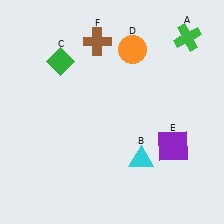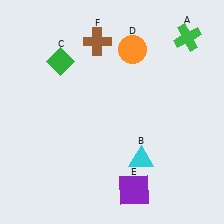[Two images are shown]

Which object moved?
The purple square (E) moved down.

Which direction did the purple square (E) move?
The purple square (E) moved down.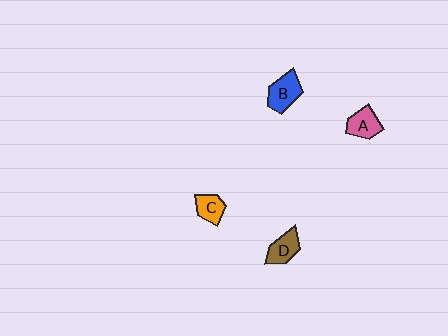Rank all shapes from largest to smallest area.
From largest to smallest: B (blue), A (pink), D (brown), C (orange).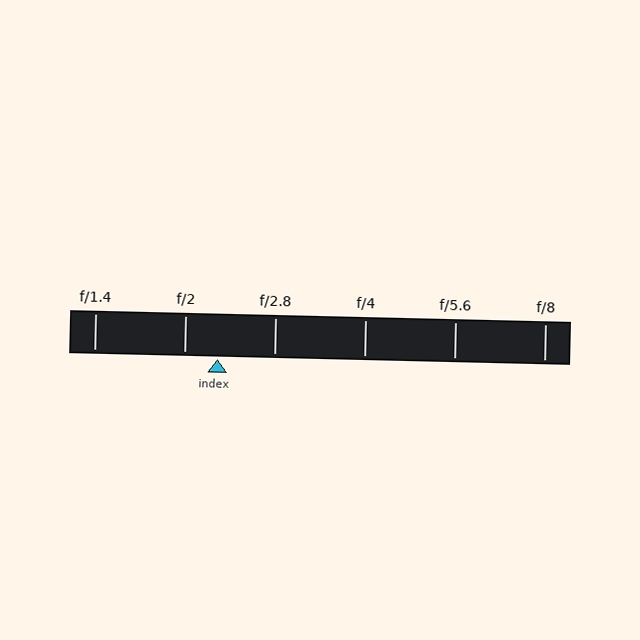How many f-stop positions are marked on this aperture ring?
There are 6 f-stop positions marked.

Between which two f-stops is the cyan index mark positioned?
The index mark is between f/2 and f/2.8.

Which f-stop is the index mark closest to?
The index mark is closest to f/2.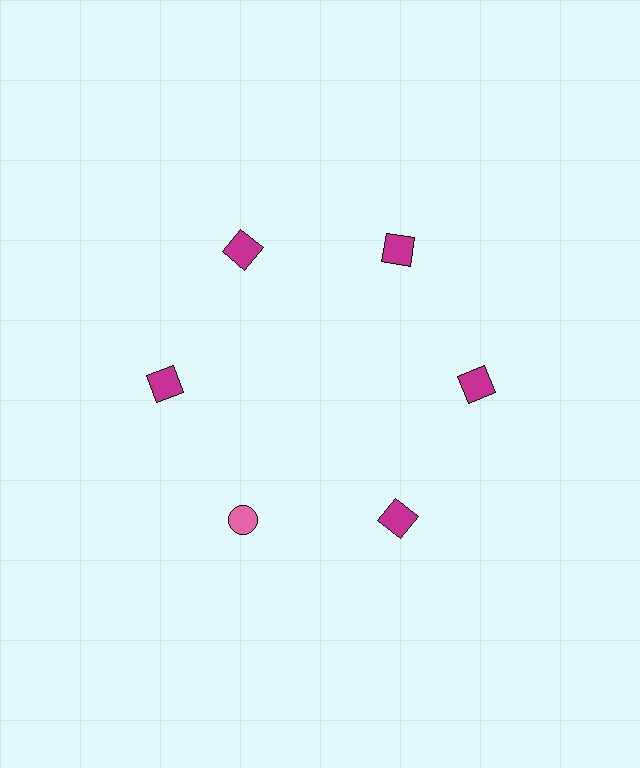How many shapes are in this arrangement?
There are 6 shapes arranged in a ring pattern.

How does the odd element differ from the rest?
It differs in both color (pink instead of magenta) and shape (circle instead of square).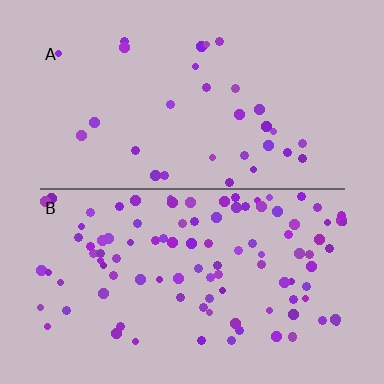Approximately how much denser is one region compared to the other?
Approximately 3.3× — region B over region A.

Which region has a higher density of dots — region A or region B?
B (the bottom).